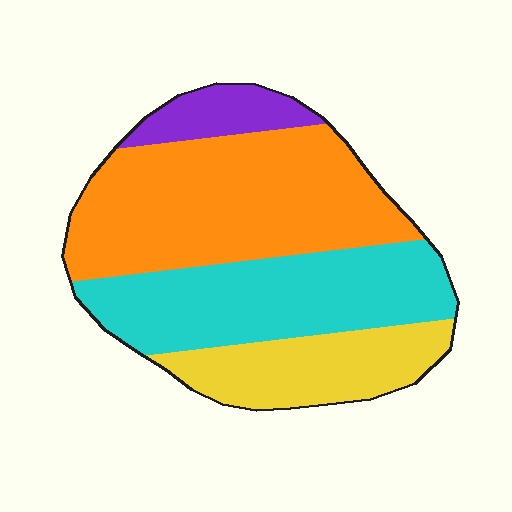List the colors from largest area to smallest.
From largest to smallest: orange, cyan, yellow, purple.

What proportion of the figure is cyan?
Cyan covers roughly 30% of the figure.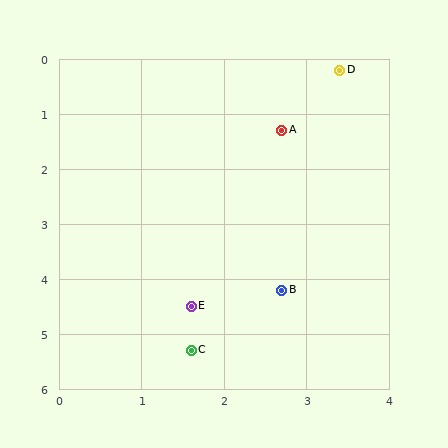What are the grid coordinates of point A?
Point A is at approximately (2.7, 1.3).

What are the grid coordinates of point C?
Point C is at approximately (1.6, 5.3).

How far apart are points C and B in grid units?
Points C and B are about 1.6 grid units apart.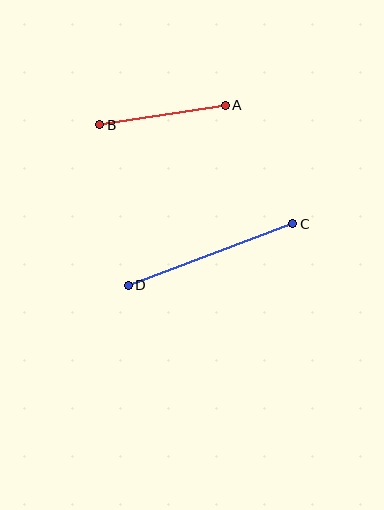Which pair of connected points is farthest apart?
Points C and D are farthest apart.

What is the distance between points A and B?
The distance is approximately 127 pixels.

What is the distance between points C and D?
The distance is approximately 176 pixels.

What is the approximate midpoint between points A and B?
The midpoint is at approximately (162, 115) pixels.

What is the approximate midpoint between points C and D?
The midpoint is at approximately (211, 255) pixels.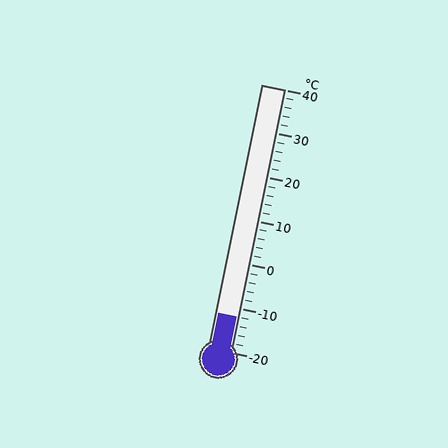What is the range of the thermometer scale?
The thermometer scale ranges from -20°C to 40°C.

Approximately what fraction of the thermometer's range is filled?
The thermometer is filled to approximately 15% of its range.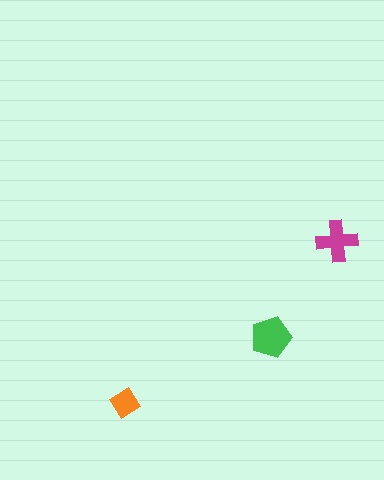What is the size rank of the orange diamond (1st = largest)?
3rd.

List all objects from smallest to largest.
The orange diamond, the magenta cross, the green pentagon.